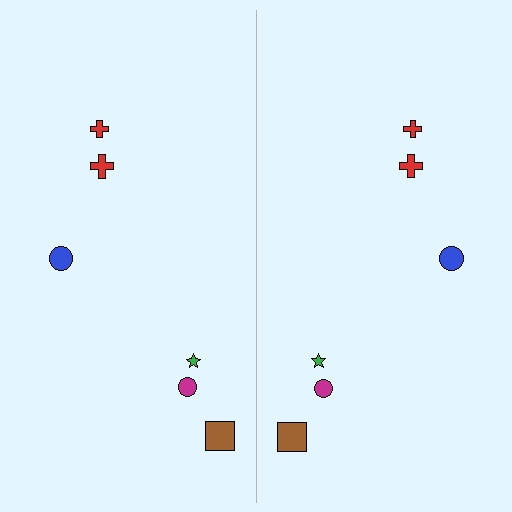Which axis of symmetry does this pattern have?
The pattern has a vertical axis of symmetry running through the center of the image.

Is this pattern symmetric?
Yes, this pattern has bilateral (reflection) symmetry.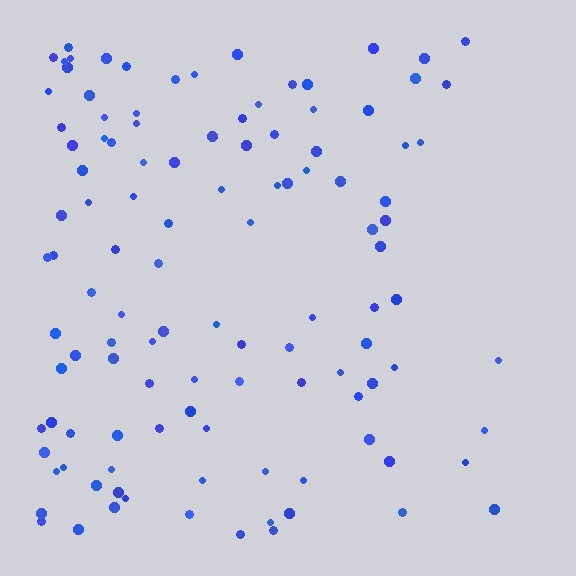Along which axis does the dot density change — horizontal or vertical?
Horizontal.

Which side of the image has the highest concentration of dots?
The left.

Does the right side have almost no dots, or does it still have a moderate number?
Still a moderate number, just noticeably fewer than the left.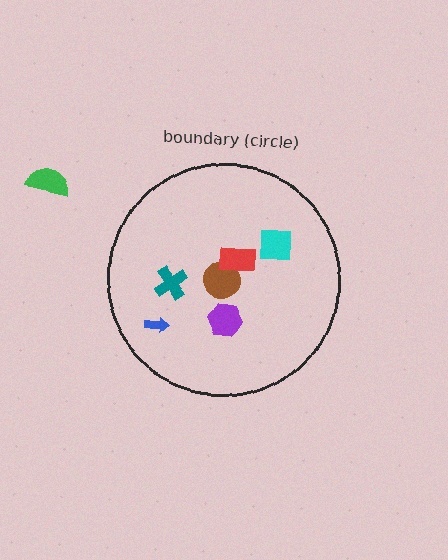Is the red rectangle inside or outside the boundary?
Inside.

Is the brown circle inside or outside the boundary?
Inside.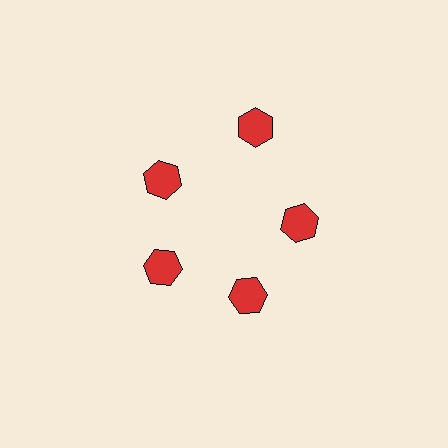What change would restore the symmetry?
The symmetry would be restored by moving it inward, back onto the ring so that all 5 hexagons sit at equal angles and equal distance from the center.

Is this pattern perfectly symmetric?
No. The 5 red hexagons are arranged in a ring, but one element near the 1 o'clock position is pushed outward from the center, breaking the 5-fold rotational symmetry.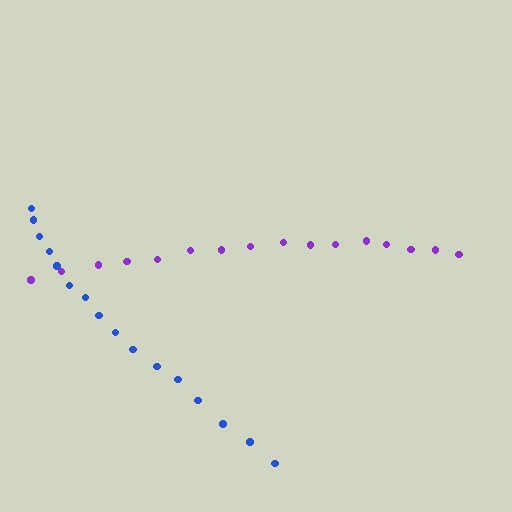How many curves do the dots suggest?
There are 2 distinct paths.